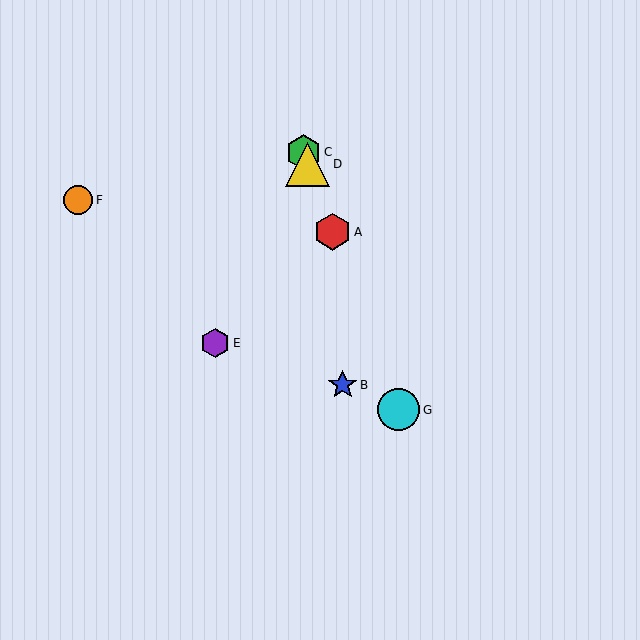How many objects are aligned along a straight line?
4 objects (A, C, D, G) are aligned along a straight line.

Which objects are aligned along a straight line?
Objects A, C, D, G are aligned along a straight line.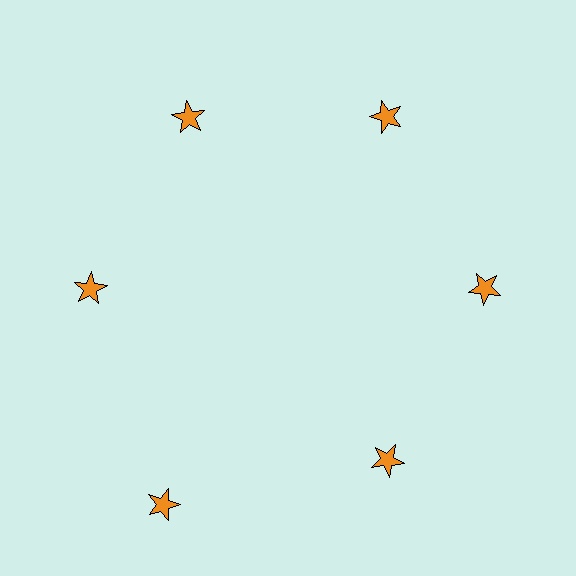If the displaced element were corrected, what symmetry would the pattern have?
It would have 6-fold rotational symmetry — the pattern would map onto itself every 60 degrees.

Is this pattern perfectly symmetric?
No. The 6 orange stars are arranged in a ring, but one element near the 7 o'clock position is pushed outward from the center, breaking the 6-fold rotational symmetry.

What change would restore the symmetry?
The symmetry would be restored by moving it inward, back onto the ring so that all 6 stars sit at equal angles and equal distance from the center.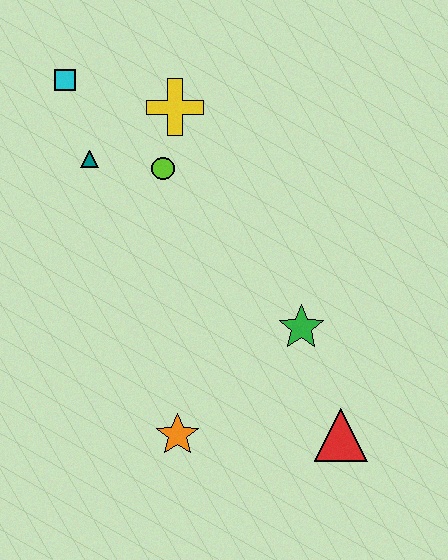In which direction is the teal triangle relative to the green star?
The teal triangle is to the left of the green star.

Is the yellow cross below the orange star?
No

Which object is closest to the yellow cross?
The lime circle is closest to the yellow cross.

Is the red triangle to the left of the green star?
No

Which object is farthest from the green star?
The cyan square is farthest from the green star.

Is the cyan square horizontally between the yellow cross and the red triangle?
No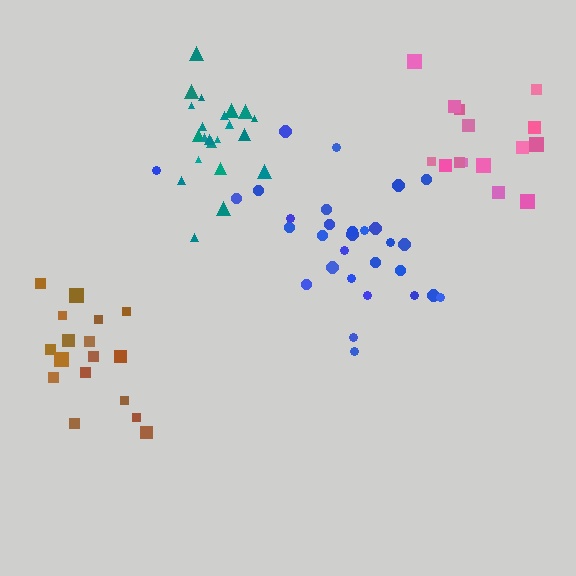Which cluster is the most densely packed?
Teal.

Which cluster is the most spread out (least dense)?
Brown.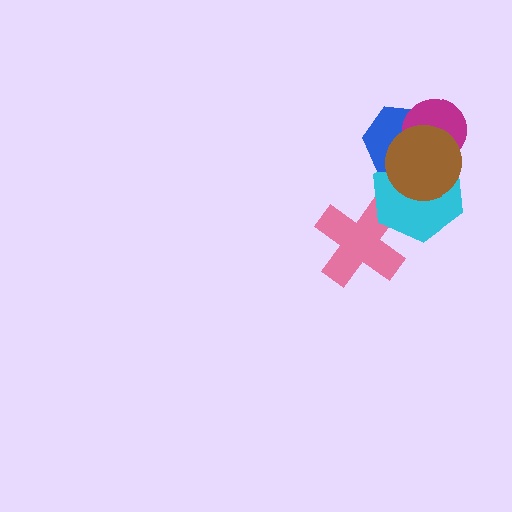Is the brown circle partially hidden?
No, no other shape covers it.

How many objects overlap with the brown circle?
3 objects overlap with the brown circle.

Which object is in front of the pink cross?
The cyan hexagon is in front of the pink cross.